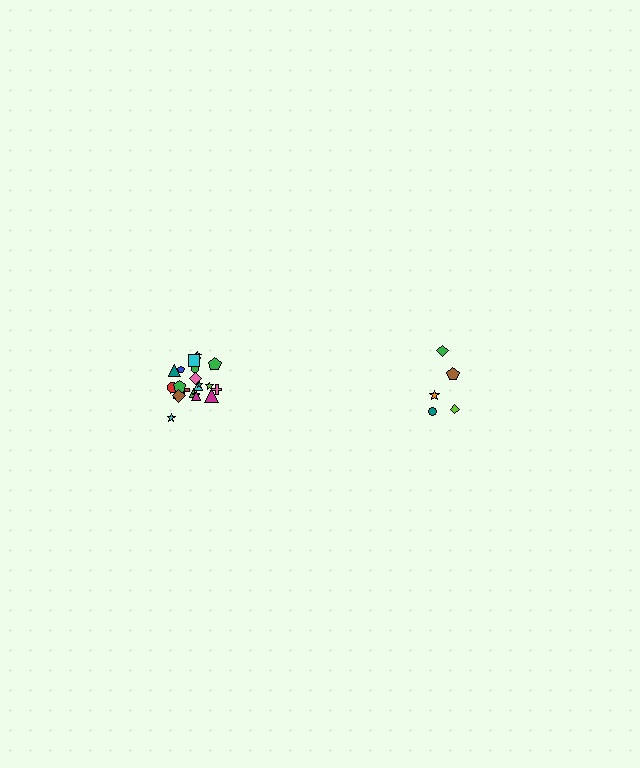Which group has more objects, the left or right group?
The left group.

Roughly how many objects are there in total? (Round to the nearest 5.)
Roughly 25 objects in total.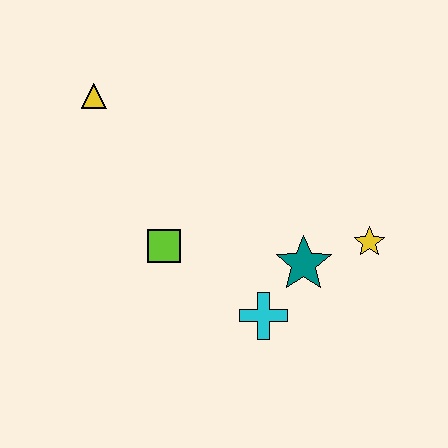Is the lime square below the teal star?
No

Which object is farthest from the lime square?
The yellow star is farthest from the lime square.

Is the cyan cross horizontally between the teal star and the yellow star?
No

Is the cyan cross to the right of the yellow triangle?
Yes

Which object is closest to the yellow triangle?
The lime square is closest to the yellow triangle.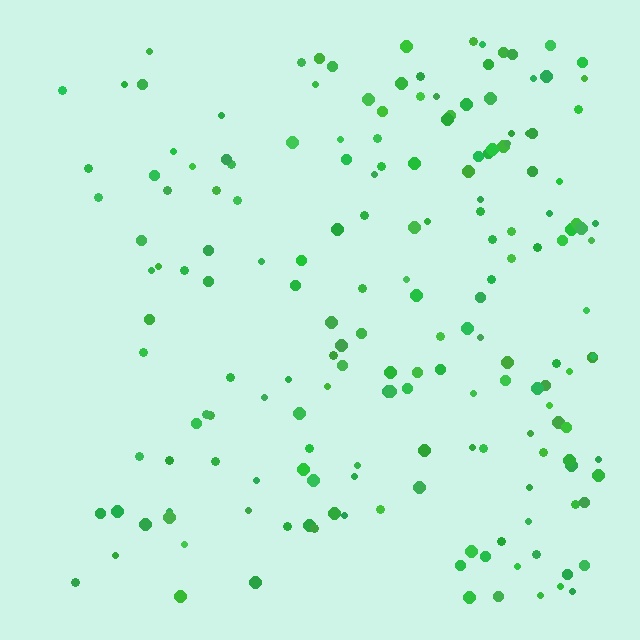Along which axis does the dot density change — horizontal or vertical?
Horizontal.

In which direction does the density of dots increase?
From left to right, with the right side densest.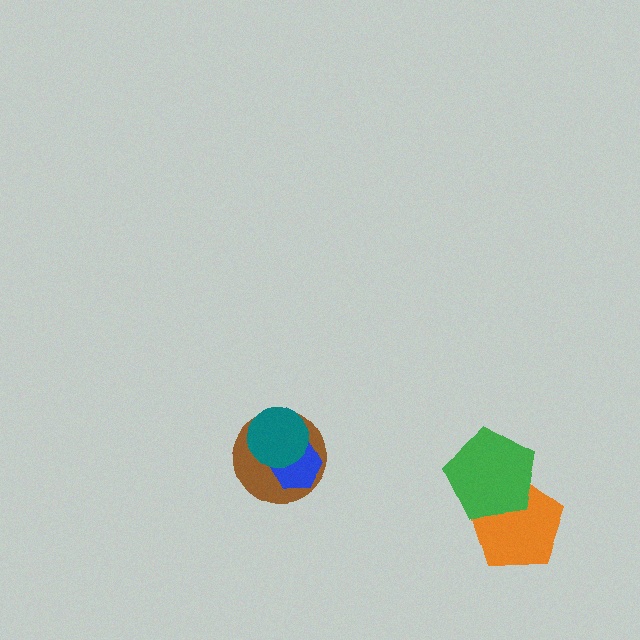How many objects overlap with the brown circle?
2 objects overlap with the brown circle.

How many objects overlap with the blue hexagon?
2 objects overlap with the blue hexagon.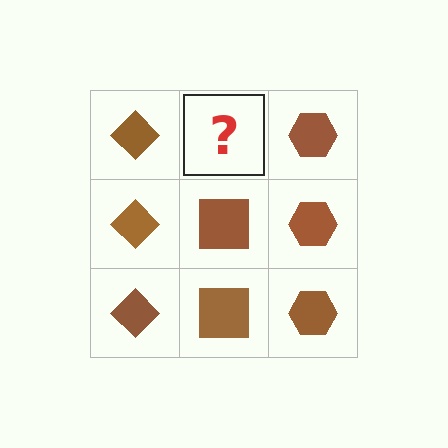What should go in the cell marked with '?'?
The missing cell should contain a brown square.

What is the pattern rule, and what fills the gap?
The rule is that each column has a consistent shape. The gap should be filled with a brown square.